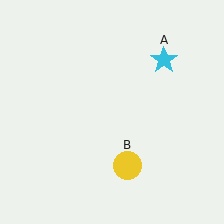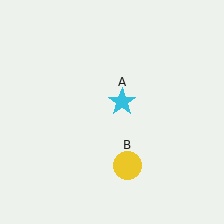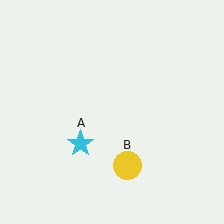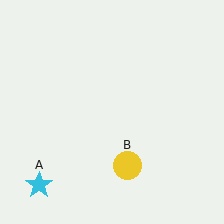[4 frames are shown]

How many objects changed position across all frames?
1 object changed position: cyan star (object A).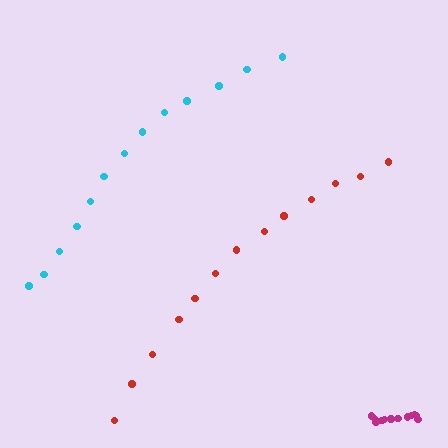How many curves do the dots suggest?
There are 3 distinct paths.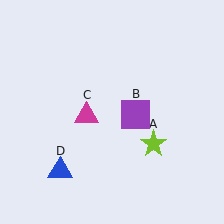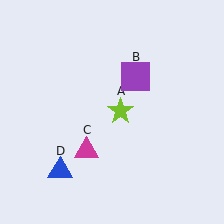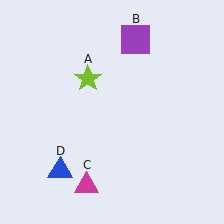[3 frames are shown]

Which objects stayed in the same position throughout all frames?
Blue triangle (object D) remained stationary.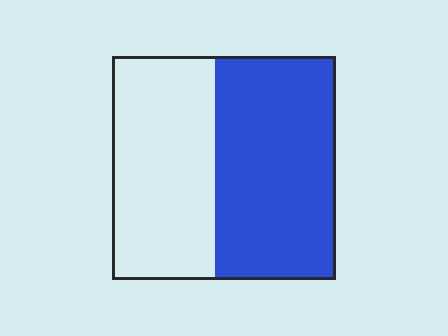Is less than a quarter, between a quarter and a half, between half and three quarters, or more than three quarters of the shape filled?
Between half and three quarters.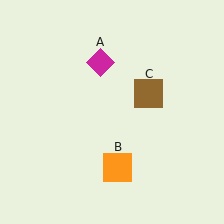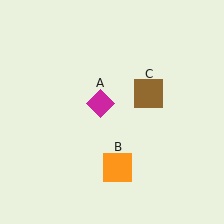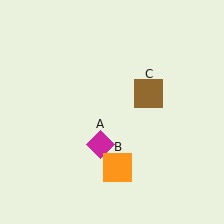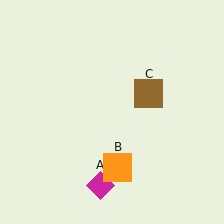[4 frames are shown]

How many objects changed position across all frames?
1 object changed position: magenta diamond (object A).